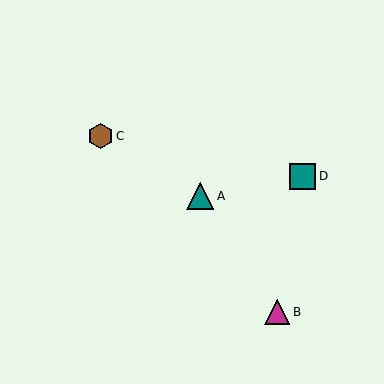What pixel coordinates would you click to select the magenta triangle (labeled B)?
Click at (277, 312) to select the magenta triangle B.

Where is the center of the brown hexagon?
The center of the brown hexagon is at (100, 136).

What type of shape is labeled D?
Shape D is a teal square.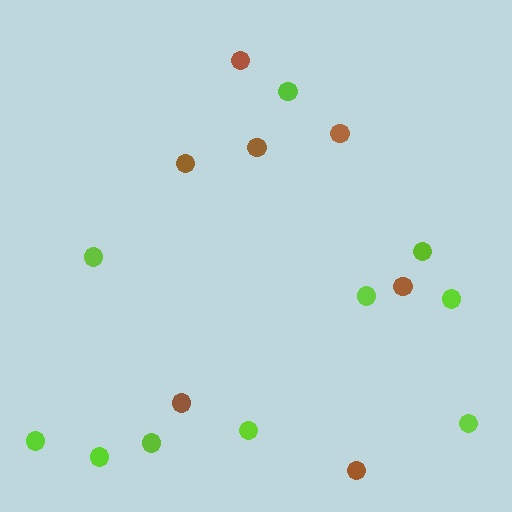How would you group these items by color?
There are 2 groups: one group of brown circles (7) and one group of lime circles (10).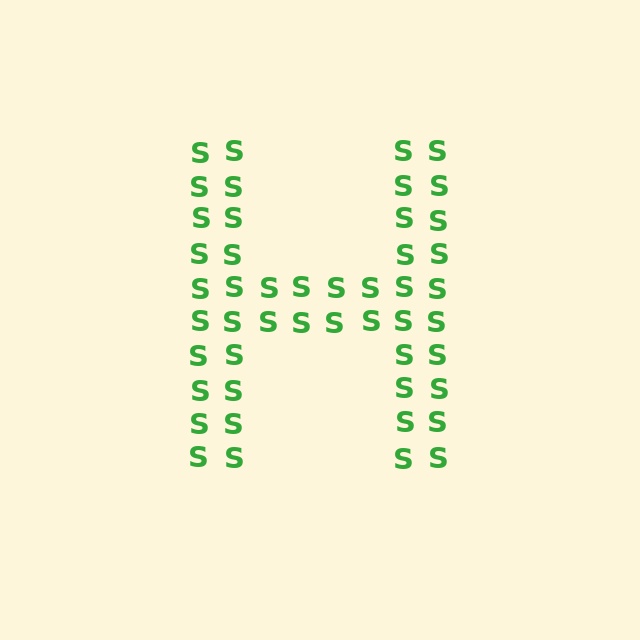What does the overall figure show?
The overall figure shows the letter H.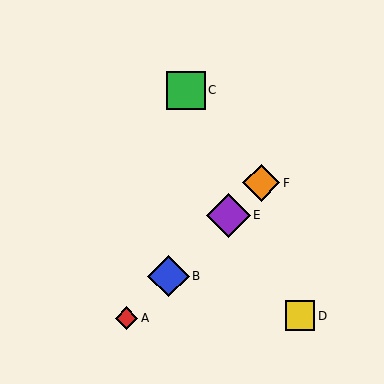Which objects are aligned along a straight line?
Objects A, B, E, F are aligned along a straight line.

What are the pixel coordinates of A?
Object A is at (126, 318).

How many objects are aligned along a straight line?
4 objects (A, B, E, F) are aligned along a straight line.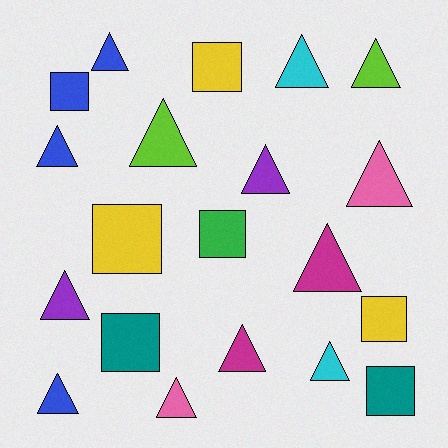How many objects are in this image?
There are 20 objects.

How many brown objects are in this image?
There are no brown objects.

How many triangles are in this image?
There are 13 triangles.